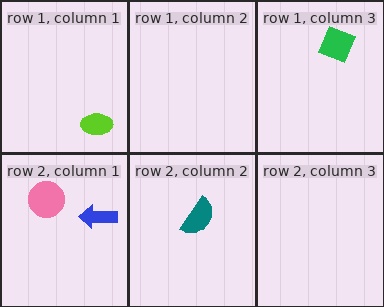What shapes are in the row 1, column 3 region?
The green diamond.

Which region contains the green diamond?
The row 1, column 3 region.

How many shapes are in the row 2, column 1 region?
2.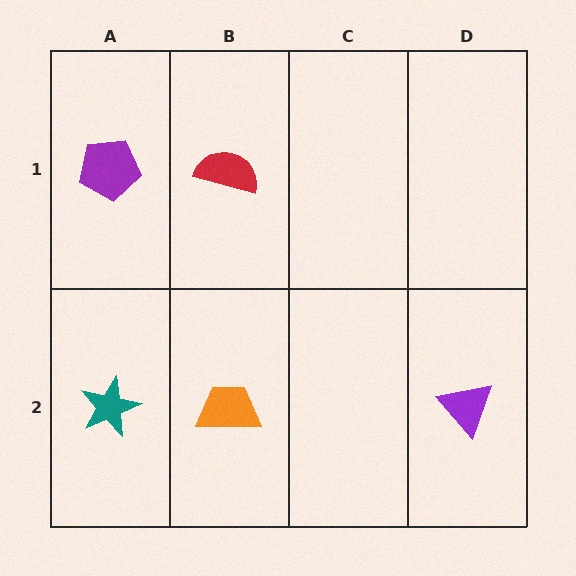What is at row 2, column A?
A teal star.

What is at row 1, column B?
A red semicircle.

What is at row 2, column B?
An orange trapezoid.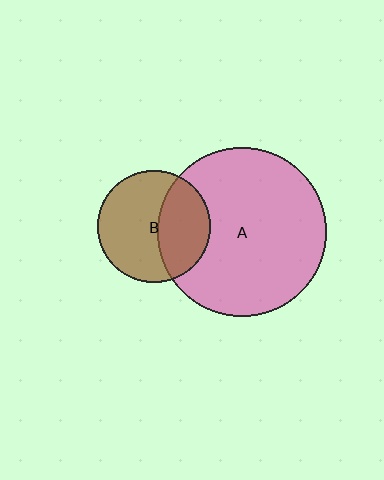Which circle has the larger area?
Circle A (pink).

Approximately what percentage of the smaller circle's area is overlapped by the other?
Approximately 40%.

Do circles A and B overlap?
Yes.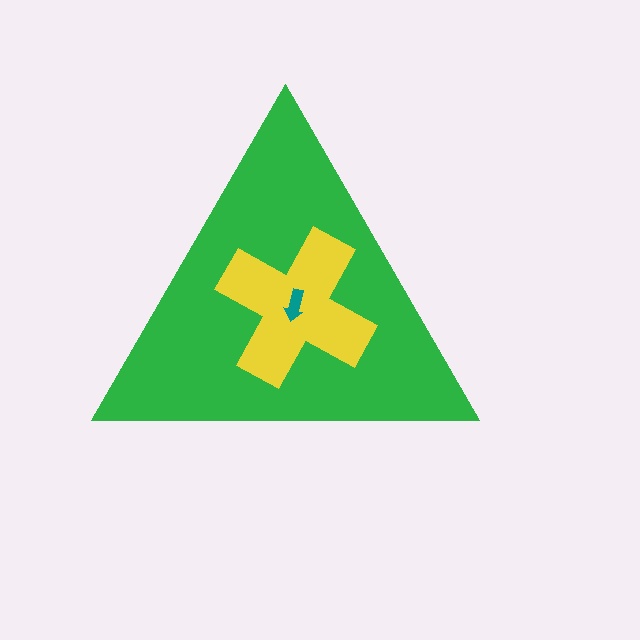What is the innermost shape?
The teal arrow.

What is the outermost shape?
The green triangle.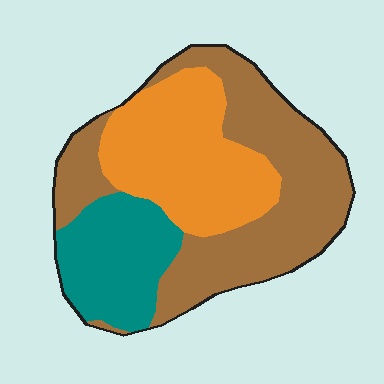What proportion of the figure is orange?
Orange covers about 30% of the figure.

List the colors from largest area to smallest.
From largest to smallest: brown, orange, teal.